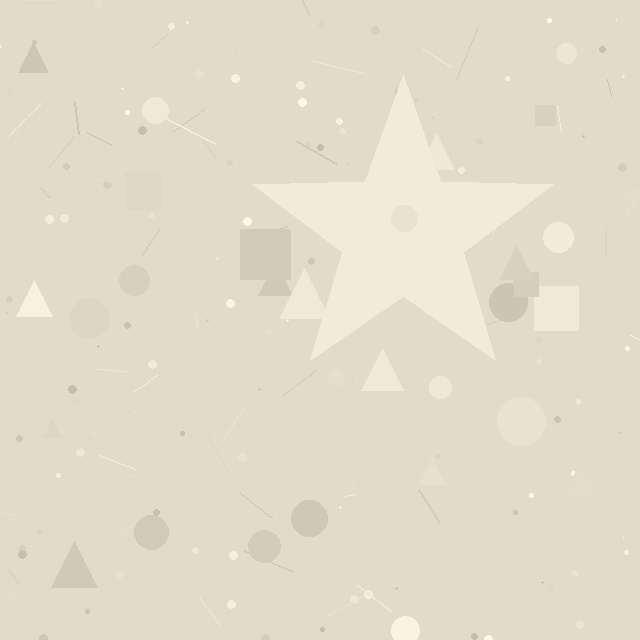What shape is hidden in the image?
A star is hidden in the image.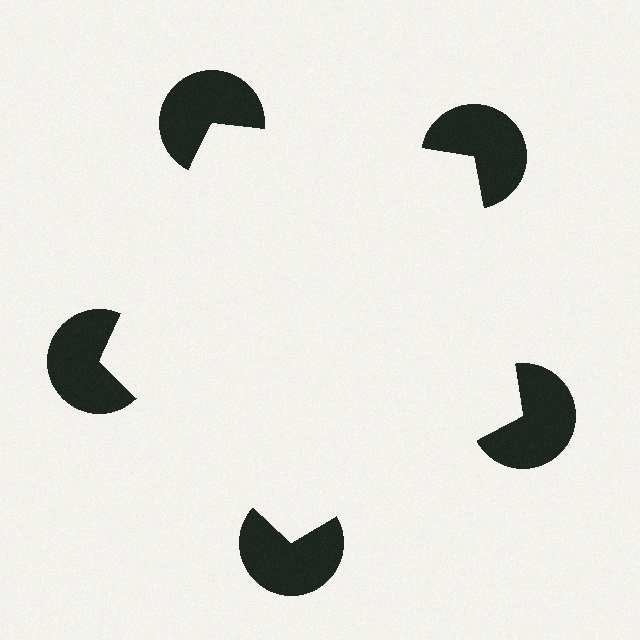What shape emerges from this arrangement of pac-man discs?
An illusory pentagon — its edges are inferred from the aligned wedge cuts in the pac-man discs, not physically drawn.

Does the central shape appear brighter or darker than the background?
It typically appears slightly brighter than the background, even though no actual brightness change is drawn.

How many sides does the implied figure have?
5 sides.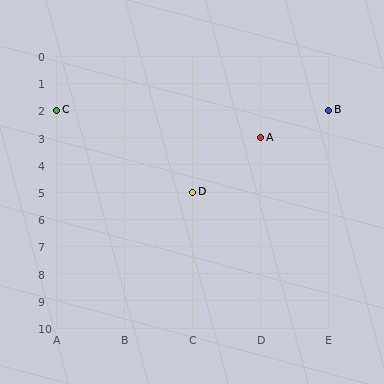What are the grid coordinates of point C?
Point C is at grid coordinates (A, 2).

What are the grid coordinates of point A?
Point A is at grid coordinates (D, 3).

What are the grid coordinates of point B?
Point B is at grid coordinates (E, 2).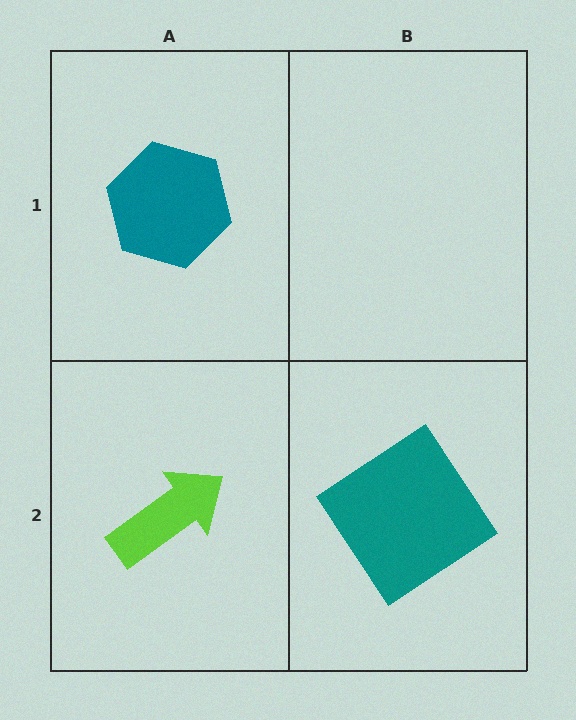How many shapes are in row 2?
2 shapes.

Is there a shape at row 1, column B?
No, that cell is empty.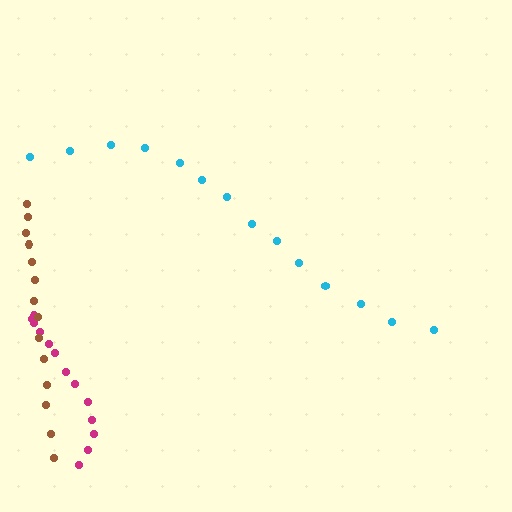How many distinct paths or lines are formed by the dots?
There are 3 distinct paths.